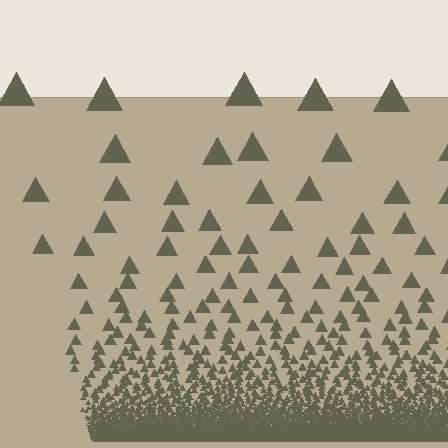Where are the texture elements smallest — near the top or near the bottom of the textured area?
Near the bottom.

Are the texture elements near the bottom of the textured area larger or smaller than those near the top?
Smaller. The gradient is inverted — elements near the bottom are smaller and denser.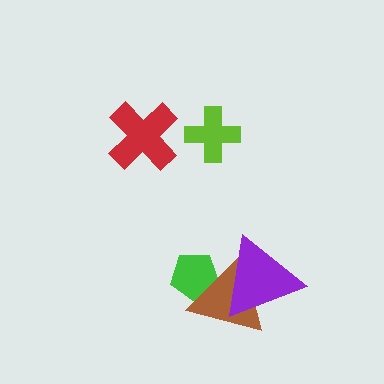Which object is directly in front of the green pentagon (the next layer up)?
The brown triangle is directly in front of the green pentagon.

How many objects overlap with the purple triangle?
2 objects overlap with the purple triangle.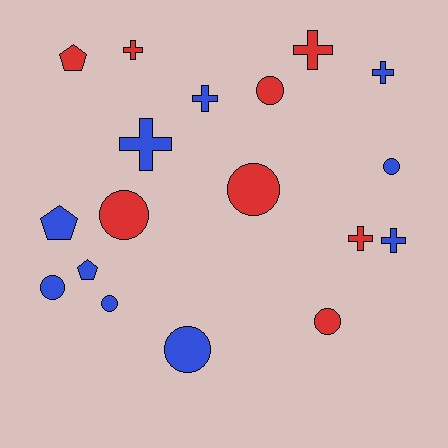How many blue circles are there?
There are 4 blue circles.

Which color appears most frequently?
Blue, with 10 objects.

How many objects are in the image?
There are 18 objects.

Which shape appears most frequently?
Circle, with 8 objects.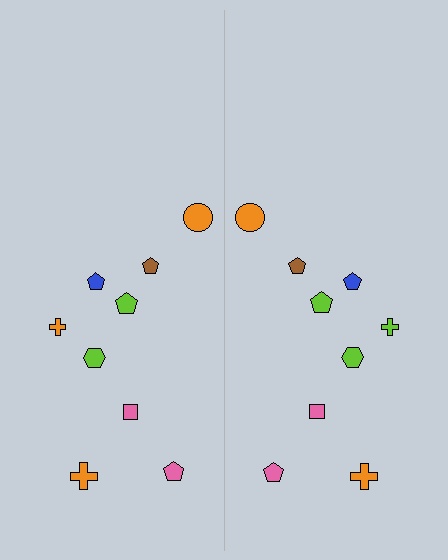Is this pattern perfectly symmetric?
No, the pattern is not perfectly symmetric. The lime cross on the right side breaks the symmetry — its mirror counterpart is orange.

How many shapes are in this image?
There are 18 shapes in this image.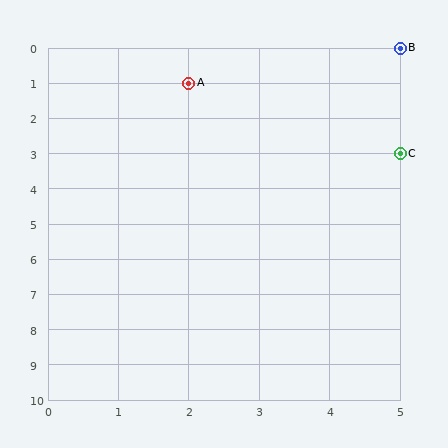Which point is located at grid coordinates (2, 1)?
Point A is at (2, 1).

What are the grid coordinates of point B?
Point B is at grid coordinates (5, 0).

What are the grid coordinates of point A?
Point A is at grid coordinates (2, 1).